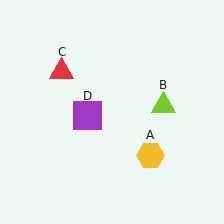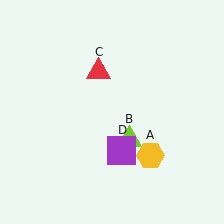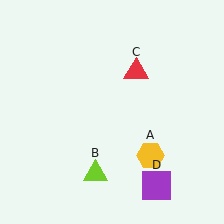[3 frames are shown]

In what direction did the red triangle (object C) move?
The red triangle (object C) moved right.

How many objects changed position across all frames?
3 objects changed position: lime triangle (object B), red triangle (object C), purple square (object D).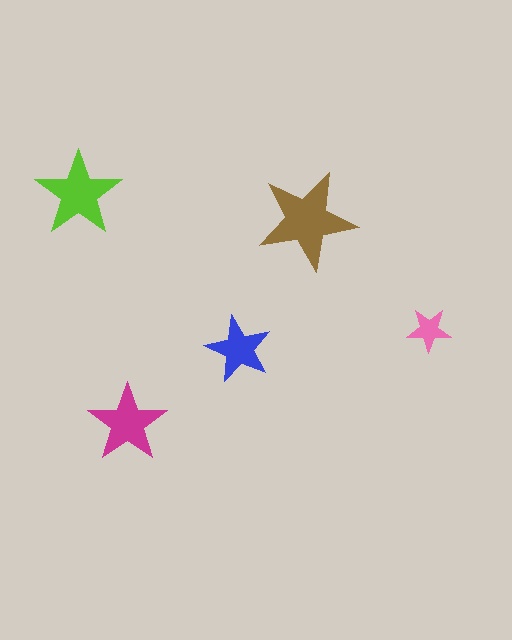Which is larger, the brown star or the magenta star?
The brown one.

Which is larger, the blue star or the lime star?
The lime one.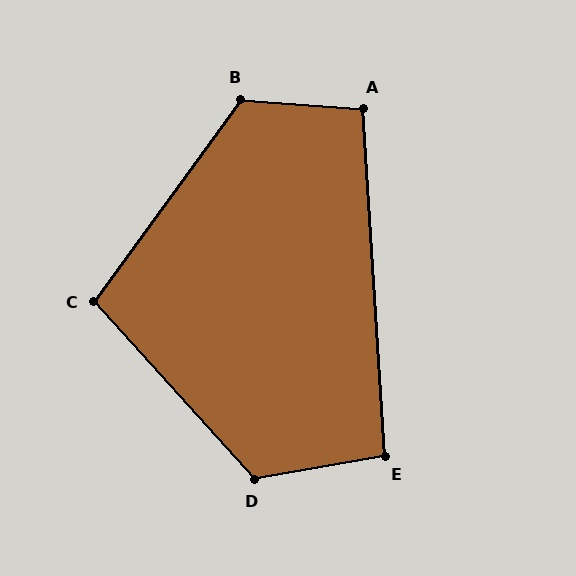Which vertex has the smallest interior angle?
E, at approximately 96 degrees.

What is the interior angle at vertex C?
Approximately 102 degrees (obtuse).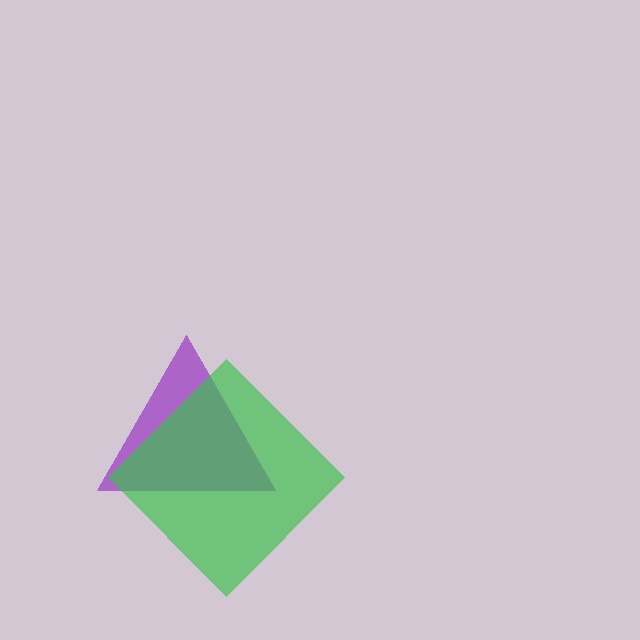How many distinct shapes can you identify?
There are 2 distinct shapes: a purple triangle, a green diamond.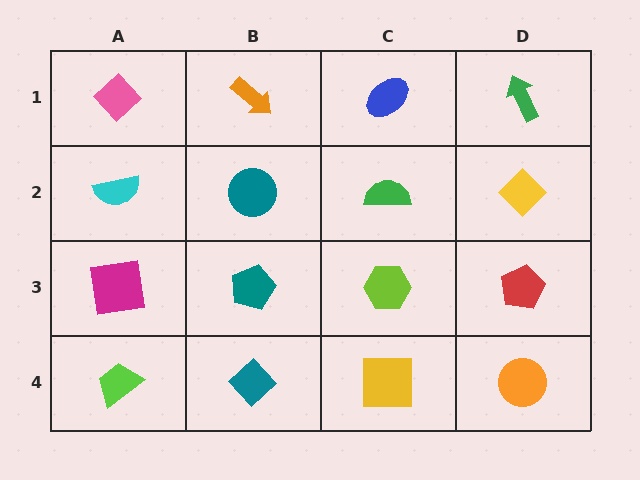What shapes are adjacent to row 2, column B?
An orange arrow (row 1, column B), a teal pentagon (row 3, column B), a cyan semicircle (row 2, column A), a green semicircle (row 2, column C).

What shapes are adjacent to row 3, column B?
A teal circle (row 2, column B), a teal diamond (row 4, column B), a magenta square (row 3, column A), a lime hexagon (row 3, column C).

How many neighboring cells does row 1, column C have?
3.